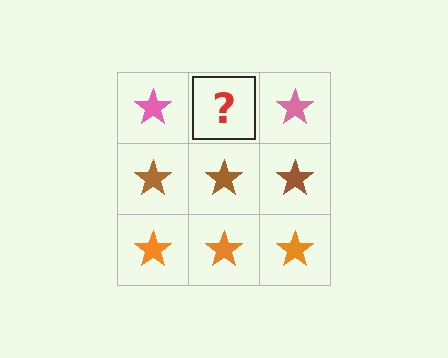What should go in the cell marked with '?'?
The missing cell should contain a pink star.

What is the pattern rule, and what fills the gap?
The rule is that each row has a consistent color. The gap should be filled with a pink star.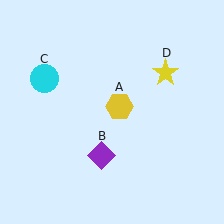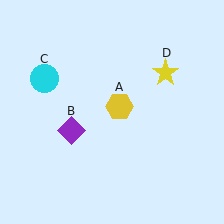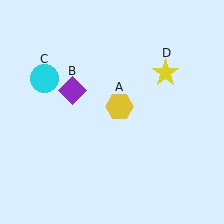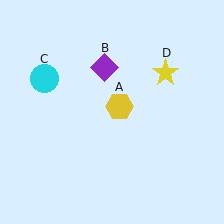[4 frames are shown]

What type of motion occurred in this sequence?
The purple diamond (object B) rotated clockwise around the center of the scene.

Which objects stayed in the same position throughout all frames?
Yellow hexagon (object A) and cyan circle (object C) and yellow star (object D) remained stationary.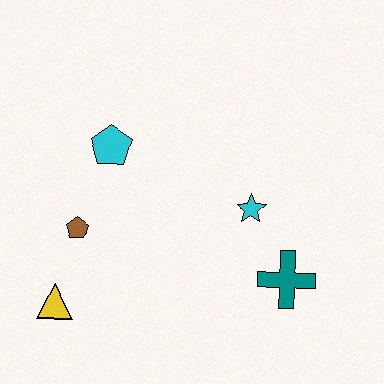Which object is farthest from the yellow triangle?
The teal cross is farthest from the yellow triangle.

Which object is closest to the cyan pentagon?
The brown pentagon is closest to the cyan pentagon.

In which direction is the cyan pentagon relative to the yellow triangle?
The cyan pentagon is above the yellow triangle.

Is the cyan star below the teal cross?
No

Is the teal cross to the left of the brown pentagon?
No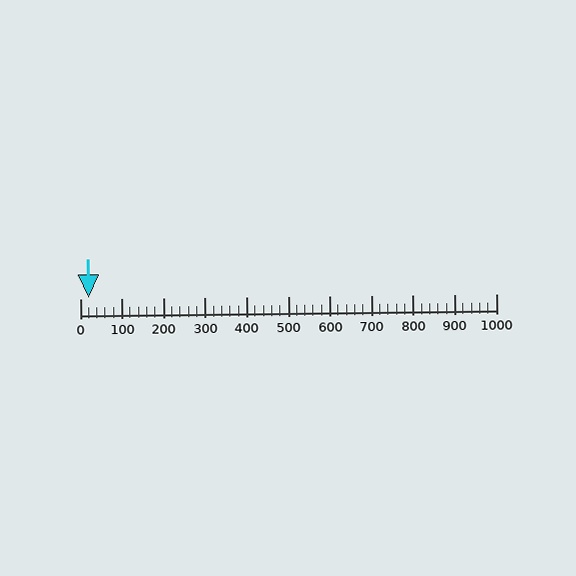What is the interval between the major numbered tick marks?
The major tick marks are spaced 100 units apart.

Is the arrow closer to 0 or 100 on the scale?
The arrow is closer to 0.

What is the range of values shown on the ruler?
The ruler shows values from 0 to 1000.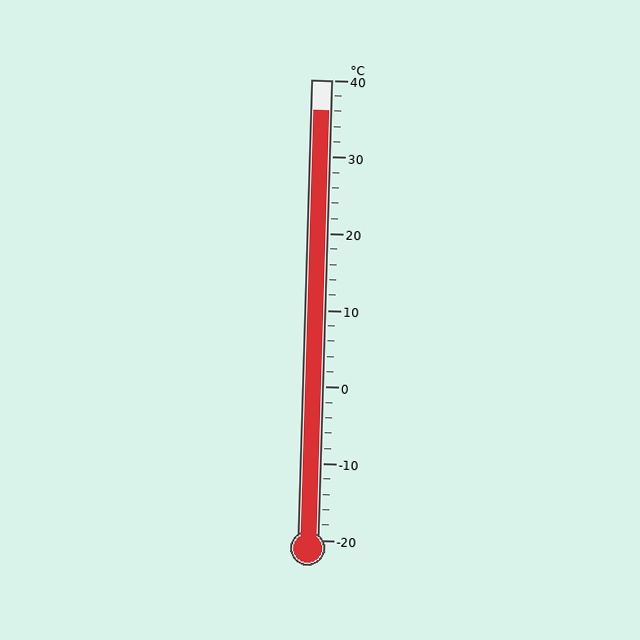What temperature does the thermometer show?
The thermometer shows approximately 36°C.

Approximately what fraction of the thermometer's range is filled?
The thermometer is filled to approximately 95% of its range.